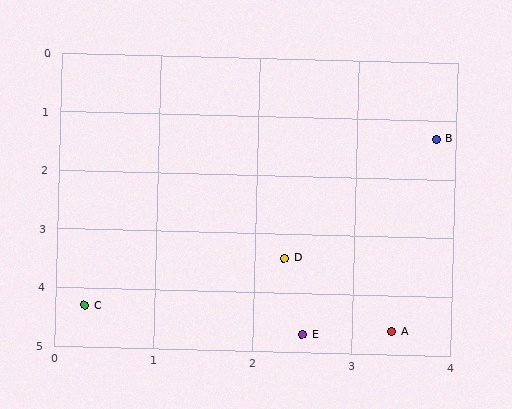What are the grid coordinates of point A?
Point A is at approximately (3.4, 4.6).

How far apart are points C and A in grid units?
Points C and A are about 3.1 grid units apart.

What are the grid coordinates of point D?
Point D is at approximately (2.3, 3.4).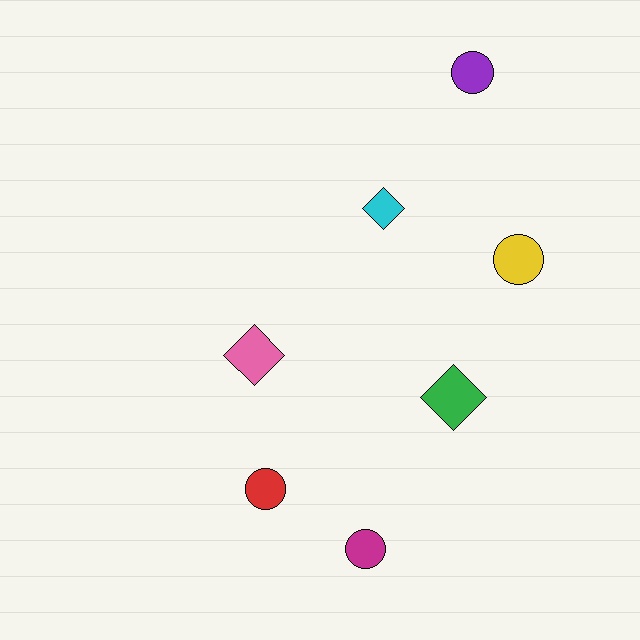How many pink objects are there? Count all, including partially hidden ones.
There is 1 pink object.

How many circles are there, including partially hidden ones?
There are 4 circles.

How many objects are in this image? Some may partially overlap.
There are 7 objects.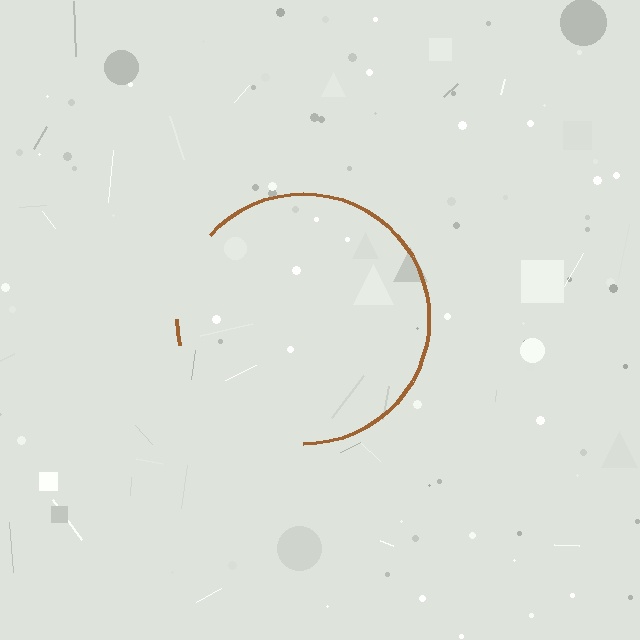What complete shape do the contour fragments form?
The contour fragments form a circle.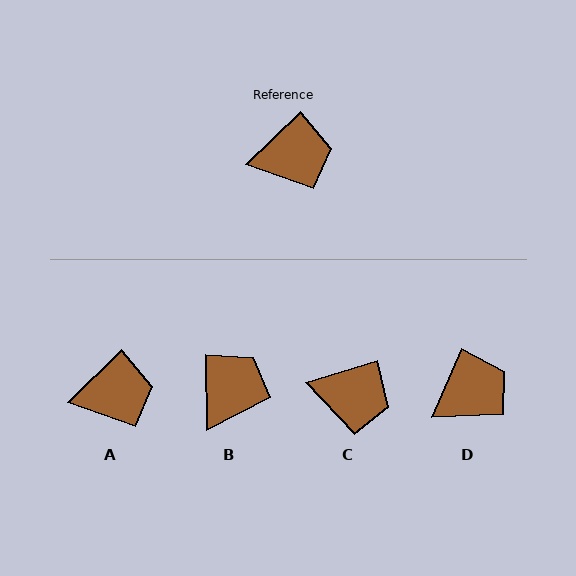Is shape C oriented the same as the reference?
No, it is off by about 27 degrees.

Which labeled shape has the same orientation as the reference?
A.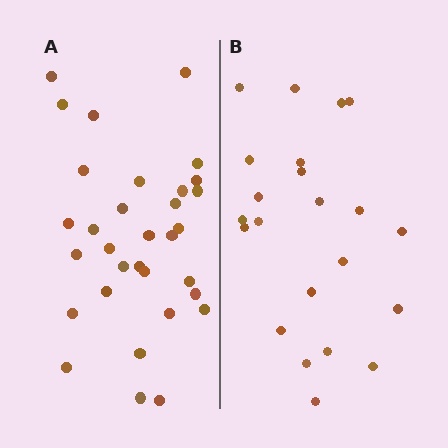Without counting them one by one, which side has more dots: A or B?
Region A (the left region) has more dots.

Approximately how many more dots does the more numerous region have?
Region A has roughly 10 or so more dots than region B.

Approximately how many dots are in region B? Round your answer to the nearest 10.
About 20 dots. (The exact count is 22, which rounds to 20.)